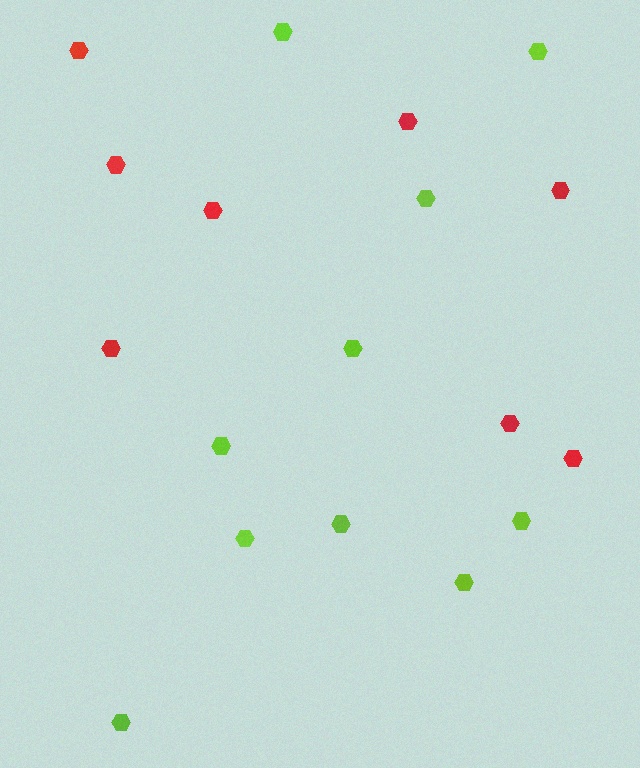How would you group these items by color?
There are 2 groups: one group of lime hexagons (10) and one group of red hexagons (8).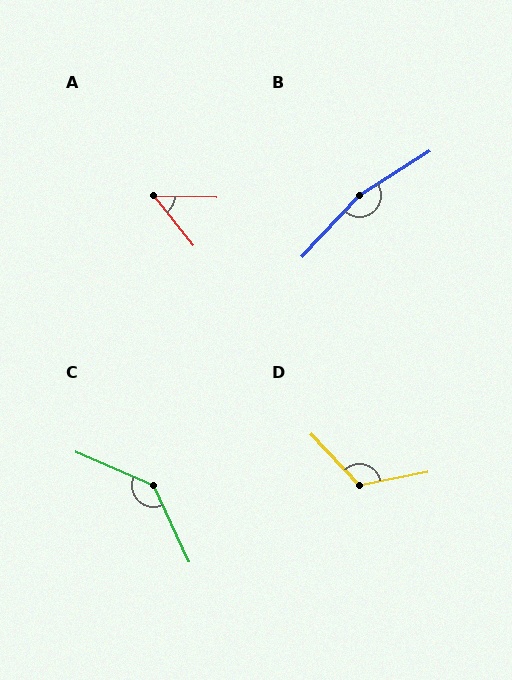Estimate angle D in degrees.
Approximately 122 degrees.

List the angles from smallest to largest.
A (51°), D (122°), C (138°), B (165°).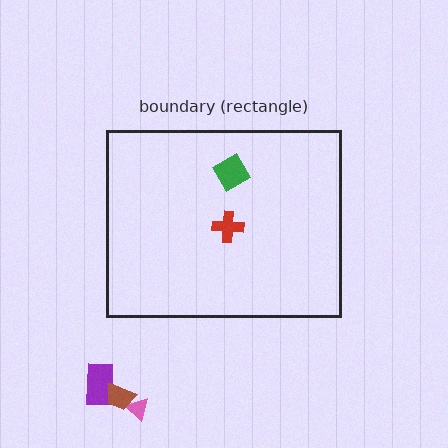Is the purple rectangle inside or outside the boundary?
Outside.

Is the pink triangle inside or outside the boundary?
Outside.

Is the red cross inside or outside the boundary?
Inside.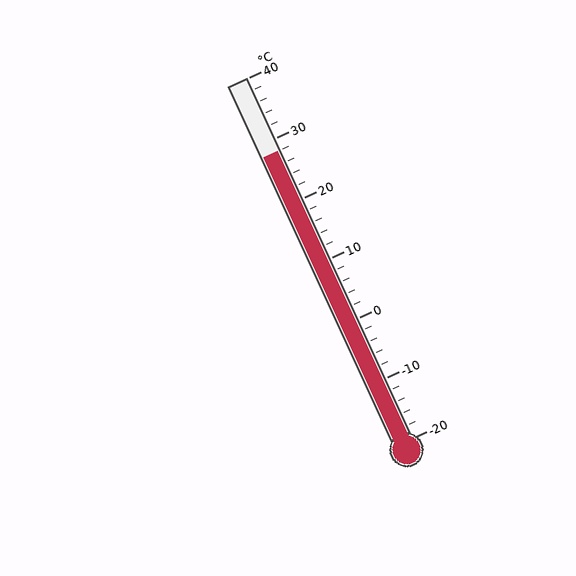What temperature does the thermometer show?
The thermometer shows approximately 28°C.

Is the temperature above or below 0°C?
The temperature is above 0°C.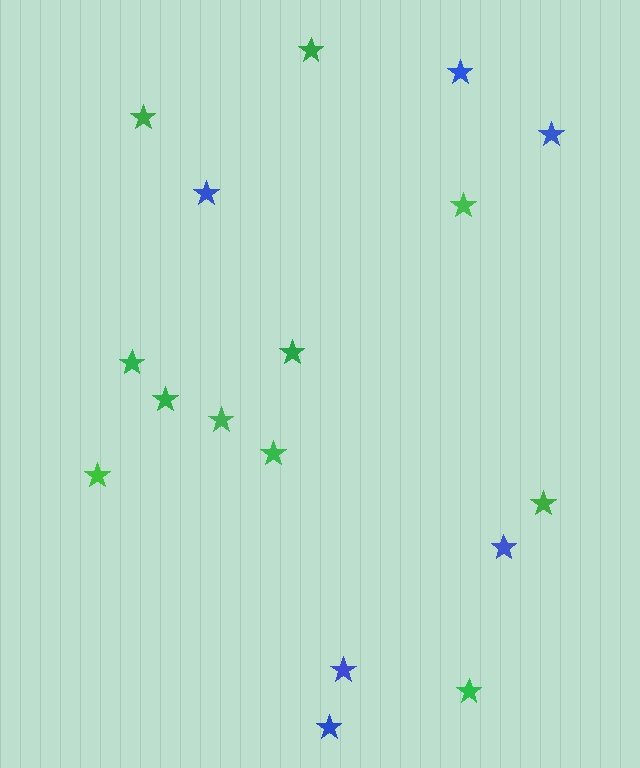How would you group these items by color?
There are 2 groups: one group of green stars (11) and one group of blue stars (6).